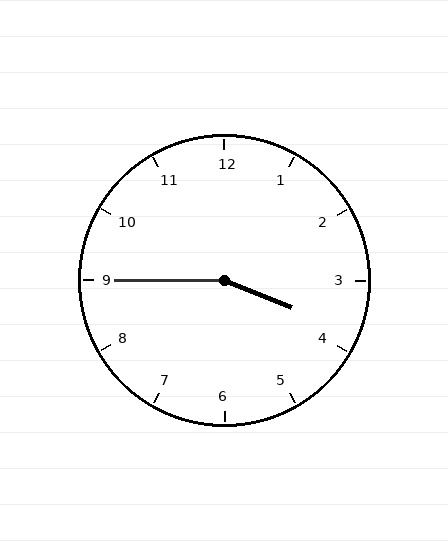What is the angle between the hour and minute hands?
Approximately 158 degrees.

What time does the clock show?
3:45.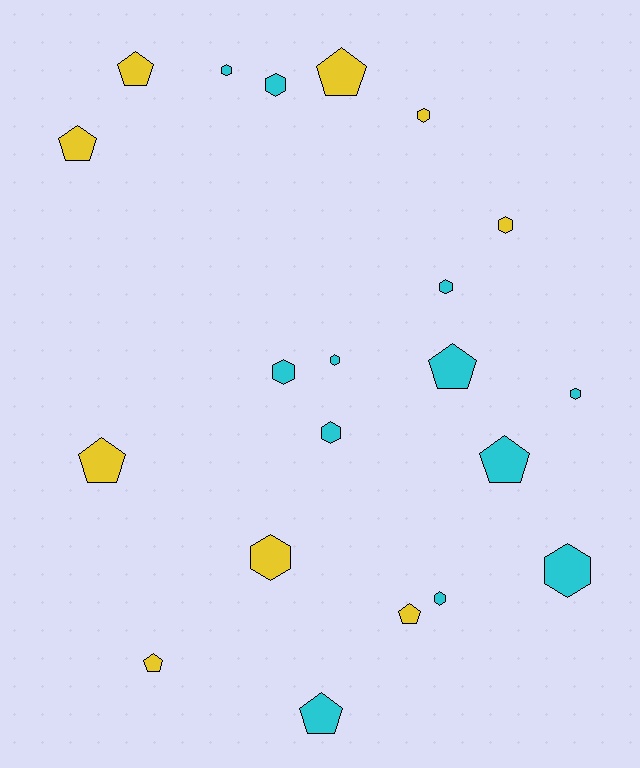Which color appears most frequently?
Cyan, with 12 objects.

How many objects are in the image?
There are 21 objects.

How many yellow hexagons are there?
There are 3 yellow hexagons.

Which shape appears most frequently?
Hexagon, with 12 objects.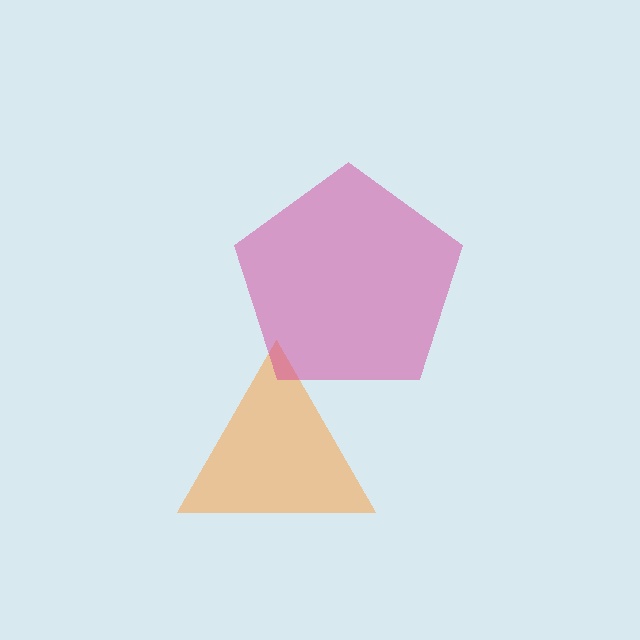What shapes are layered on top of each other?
The layered shapes are: an orange triangle, a magenta pentagon.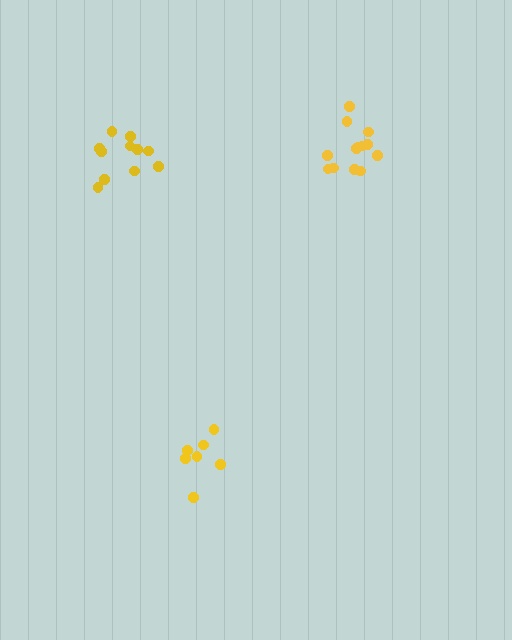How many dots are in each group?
Group 1: 7 dots, Group 2: 11 dots, Group 3: 13 dots (31 total).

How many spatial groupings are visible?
There are 3 spatial groupings.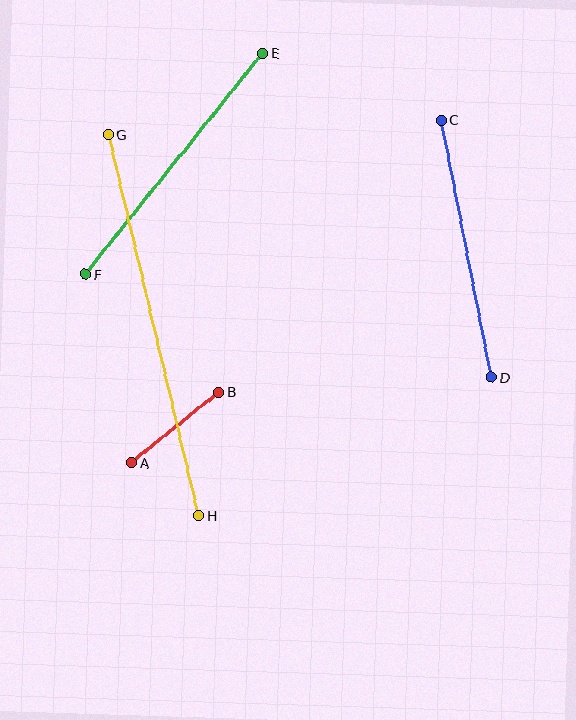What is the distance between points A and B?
The distance is approximately 112 pixels.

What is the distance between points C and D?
The distance is approximately 262 pixels.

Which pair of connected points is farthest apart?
Points G and H are farthest apart.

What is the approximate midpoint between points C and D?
The midpoint is at approximately (466, 249) pixels.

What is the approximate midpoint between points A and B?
The midpoint is at approximately (175, 427) pixels.